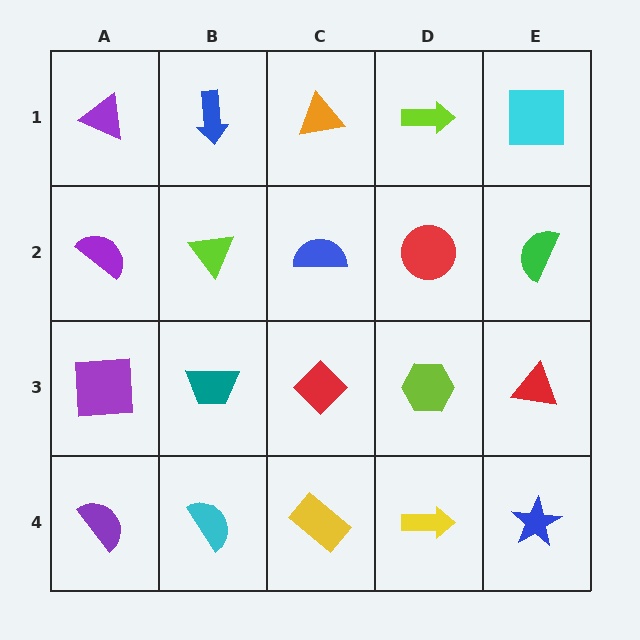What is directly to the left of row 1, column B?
A purple triangle.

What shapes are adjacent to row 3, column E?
A green semicircle (row 2, column E), a blue star (row 4, column E), a lime hexagon (row 3, column D).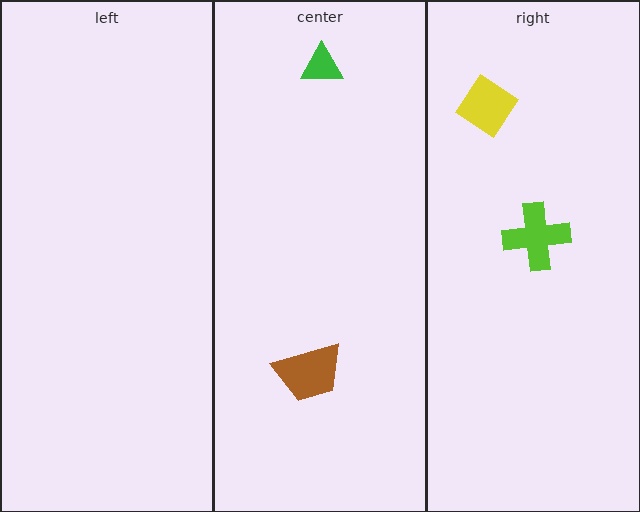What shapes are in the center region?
The brown trapezoid, the green triangle.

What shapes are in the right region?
The lime cross, the yellow diamond.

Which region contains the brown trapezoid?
The center region.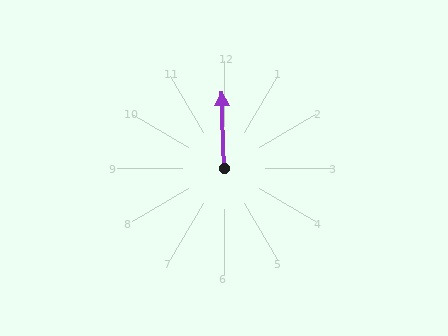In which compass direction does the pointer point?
North.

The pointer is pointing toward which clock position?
Roughly 12 o'clock.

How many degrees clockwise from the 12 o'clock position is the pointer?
Approximately 358 degrees.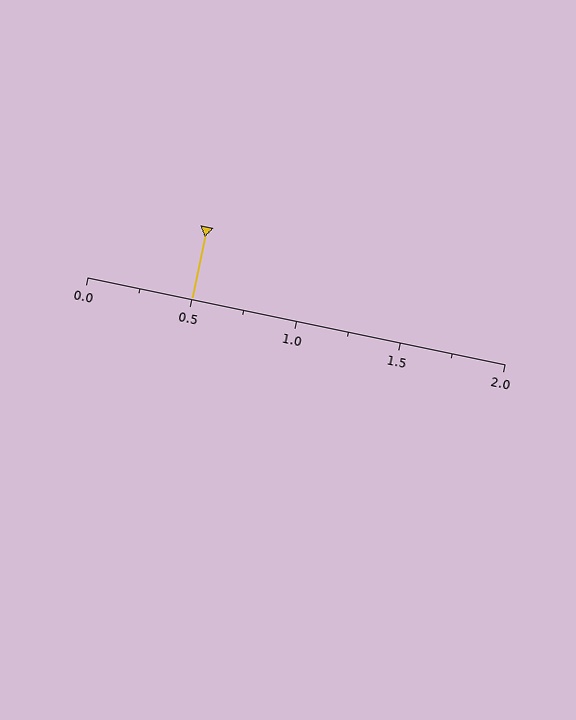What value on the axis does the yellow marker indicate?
The marker indicates approximately 0.5.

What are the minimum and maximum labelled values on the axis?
The axis runs from 0.0 to 2.0.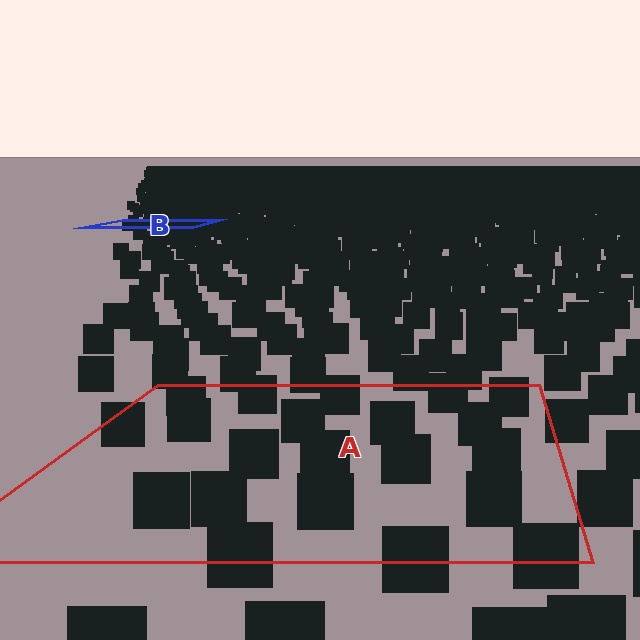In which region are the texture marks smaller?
The texture marks are smaller in region B, because it is farther away.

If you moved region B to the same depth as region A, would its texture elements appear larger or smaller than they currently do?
They would appear larger. At a closer depth, the same texture elements are projected at a bigger on-screen size.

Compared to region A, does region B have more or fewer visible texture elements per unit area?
Region B has more texture elements per unit area — they are packed more densely because it is farther away.